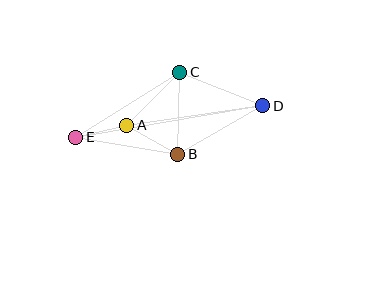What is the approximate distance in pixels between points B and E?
The distance between B and E is approximately 104 pixels.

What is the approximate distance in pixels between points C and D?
The distance between C and D is approximately 89 pixels.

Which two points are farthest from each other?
Points D and E are farthest from each other.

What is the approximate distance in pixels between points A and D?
The distance between A and D is approximately 137 pixels.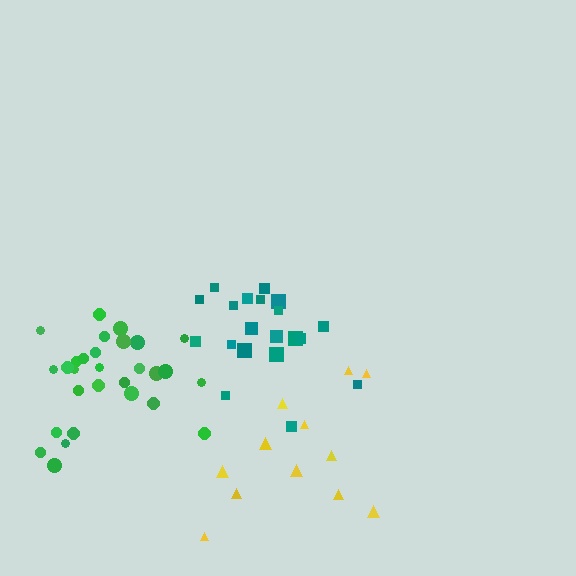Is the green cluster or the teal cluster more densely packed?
Teal.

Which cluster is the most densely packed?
Teal.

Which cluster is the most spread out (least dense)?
Yellow.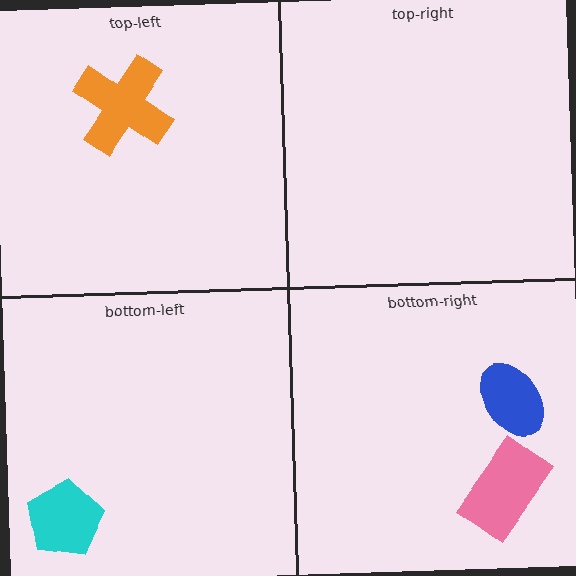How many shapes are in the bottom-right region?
2.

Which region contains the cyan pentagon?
The bottom-left region.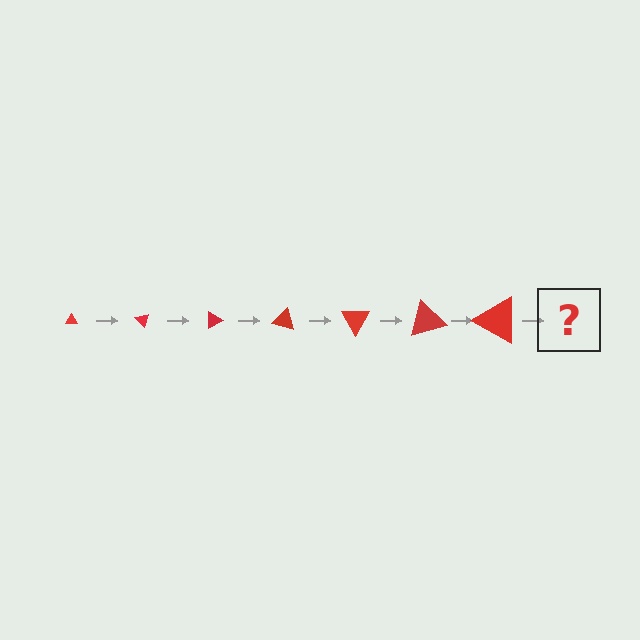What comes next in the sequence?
The next element should be a triangle, larger than the previous one and rotated 315 degrees from the start.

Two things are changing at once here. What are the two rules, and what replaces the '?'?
The two rules are that the triangle grows larger each step and it rotates 45 degrees each step. The '?' should be a triangle, larger than the previous one and rotated 315 degrees from the start.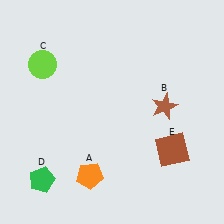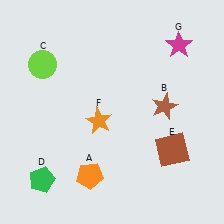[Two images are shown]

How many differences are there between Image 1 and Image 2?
There are 2 differences between the two images.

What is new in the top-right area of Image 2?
A magenta star (G) was added in the top-right area of Image 2.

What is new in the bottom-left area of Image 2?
An orange star (F) was added in the bottom-left area of Image 2.